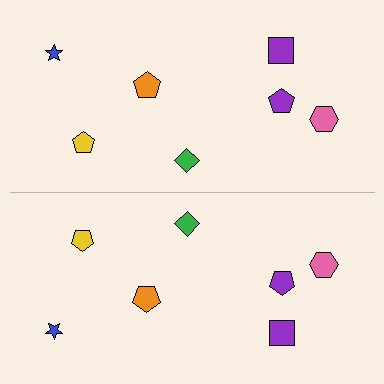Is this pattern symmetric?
Yes, this pattern has bilateral (reflection) symmetry.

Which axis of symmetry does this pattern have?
The pattern has a horizontal axis of symmetry running through the center of the image.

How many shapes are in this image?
There are 14 shapes in this image.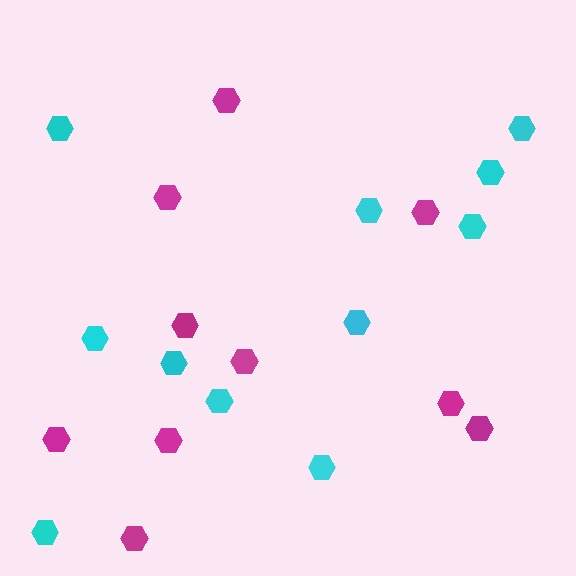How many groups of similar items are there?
There are 2 groups: one group of magenta hexagons (10) and one group of cyan hexagons (11).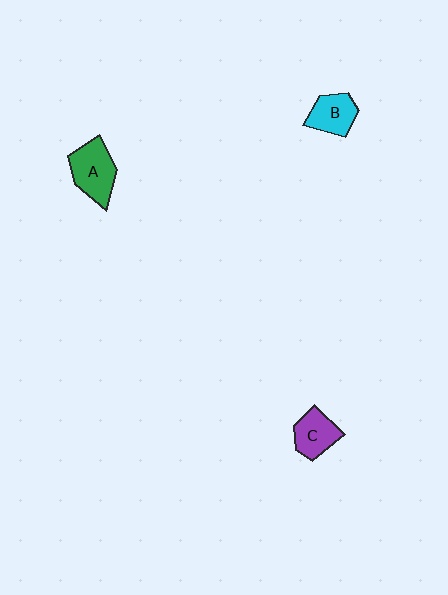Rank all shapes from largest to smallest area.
From largest to smallest: A (green), C (purple), B (cyan).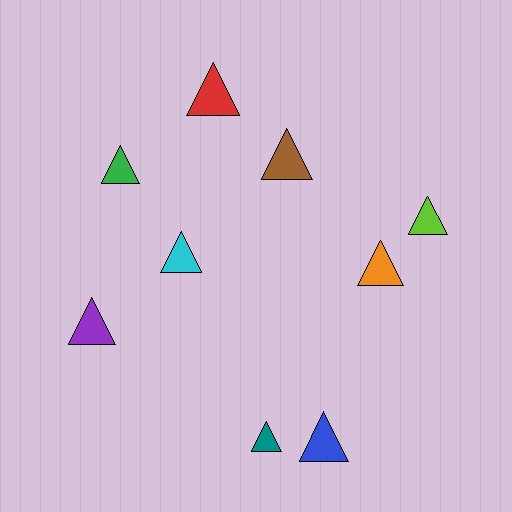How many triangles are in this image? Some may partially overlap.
There are 9 triangles.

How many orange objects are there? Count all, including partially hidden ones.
There is 1 orange object.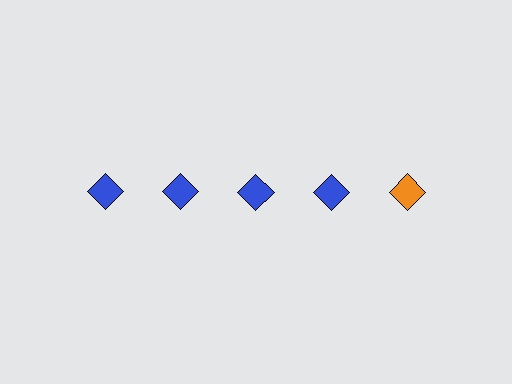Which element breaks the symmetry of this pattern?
The orange diamond in the top row, rightmost column breaks the symmetry. All other shapes are blue diamonds.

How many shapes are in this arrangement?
There are 5 shapes arranged in a grid pattern.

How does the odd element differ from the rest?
It has a different color: orange instead of blue.